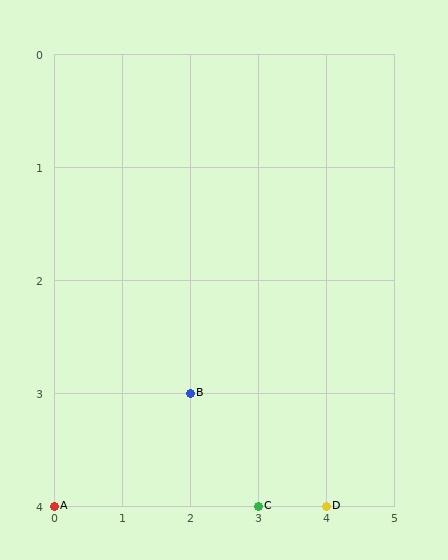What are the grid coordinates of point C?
Point C is at grid coordinates (3, 4).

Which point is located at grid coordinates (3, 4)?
Point C is at (3, 4).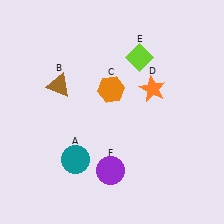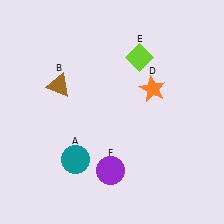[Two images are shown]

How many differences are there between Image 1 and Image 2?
There is 1 difference between the two images.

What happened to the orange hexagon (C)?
The orange hexagon (C) was removed in Image 2. It was in the top-left area of Image 1.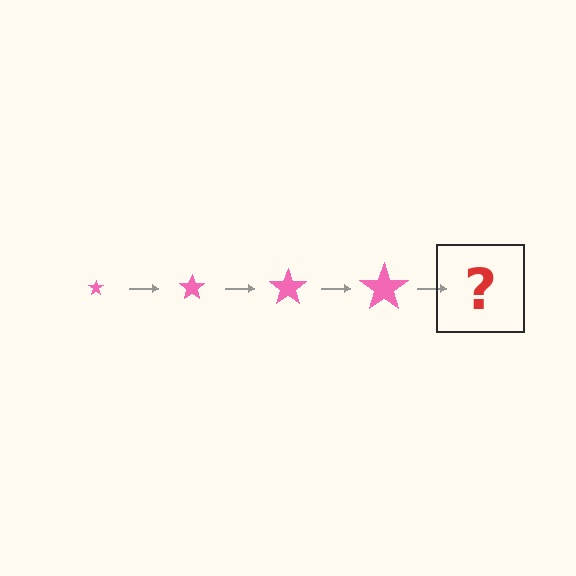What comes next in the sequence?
The next element should be a pink star, larger than the previous one.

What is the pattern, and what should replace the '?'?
The pattern is that the star gets progressively larger each step. The '?' should be a pink star, larger than the previous one.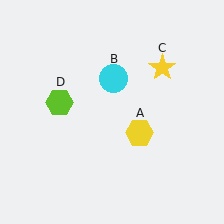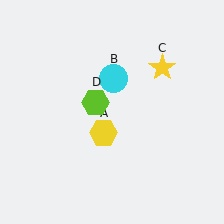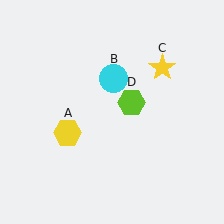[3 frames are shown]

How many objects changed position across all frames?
2 objects changed position: yellow hexagon (object A), lime hexagon (object D).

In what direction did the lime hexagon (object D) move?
The lime hexagon (object D) moved right.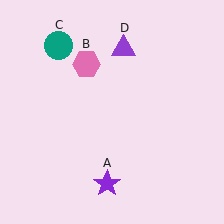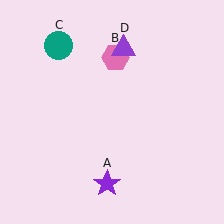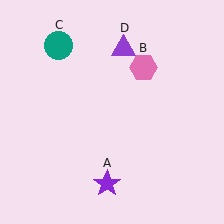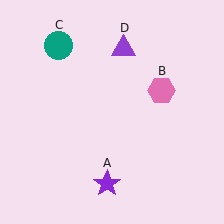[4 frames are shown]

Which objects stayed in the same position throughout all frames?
Purple star (object A) and teal circle (object C) and purple triangle (object D) remained stationary.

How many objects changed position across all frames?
1 object changed position: pink hexagon (object B).